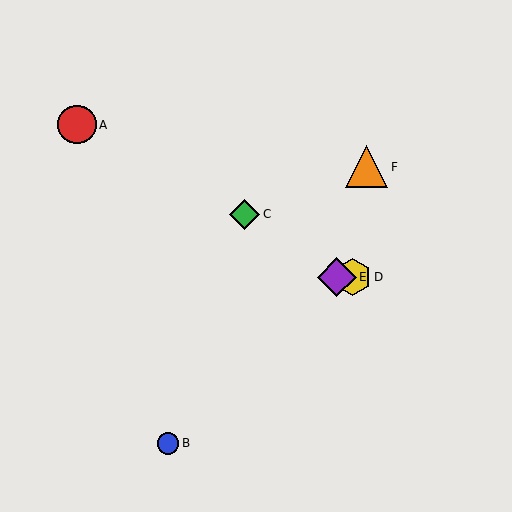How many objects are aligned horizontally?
2 objects (D, E) are aligned horizontally.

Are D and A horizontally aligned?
No, D is at y≈277 and A is at y≈125.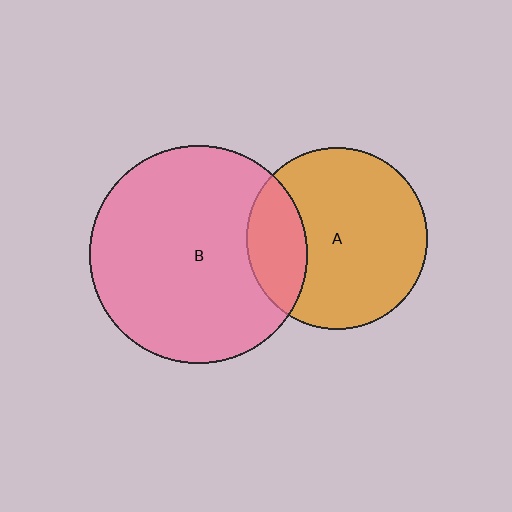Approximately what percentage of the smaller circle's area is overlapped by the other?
Approximately 25%.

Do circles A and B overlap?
Yes.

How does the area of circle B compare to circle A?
Approximately 1.4 times.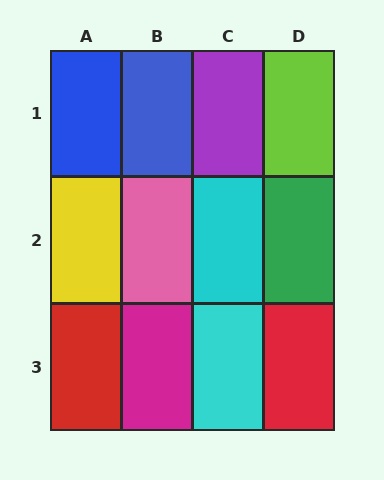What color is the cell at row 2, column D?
Green.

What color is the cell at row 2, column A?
Yellow.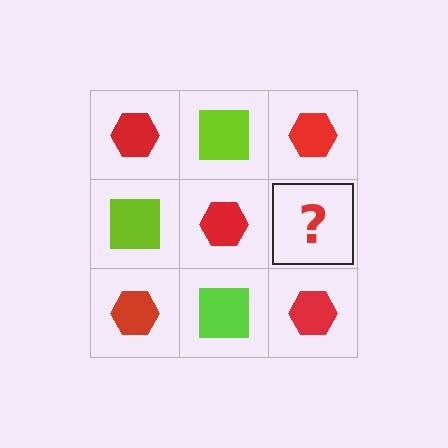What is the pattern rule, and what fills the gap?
The rule is that it alternates red hexagon and lime square in a checkerboard pattern. The gap should be filled with a lime square.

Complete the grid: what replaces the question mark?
The question mark should be replaced with a lime square.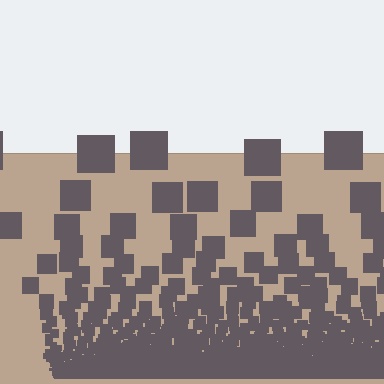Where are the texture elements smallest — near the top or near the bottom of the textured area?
Near the bottom.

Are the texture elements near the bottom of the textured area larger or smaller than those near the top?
Smaller. The gradient is inverted — elements near the bottom are smaller and denser.